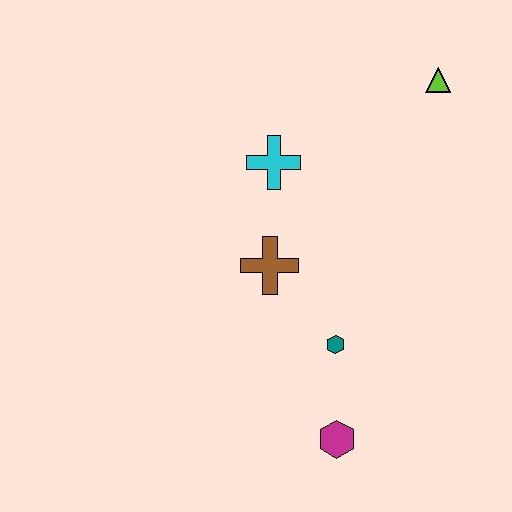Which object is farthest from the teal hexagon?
The lime triangle is farthest from the teal hexagon.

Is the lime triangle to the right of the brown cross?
Yes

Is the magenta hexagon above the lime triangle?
No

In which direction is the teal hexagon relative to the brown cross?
The teal hexagon is below the brown cross.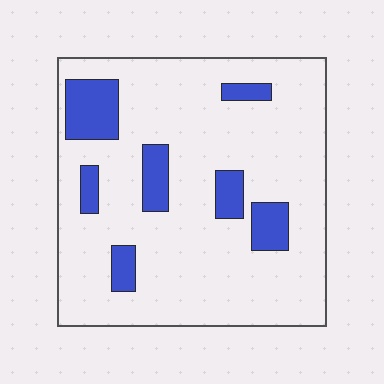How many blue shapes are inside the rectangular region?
7.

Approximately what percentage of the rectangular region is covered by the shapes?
Approximately 15%.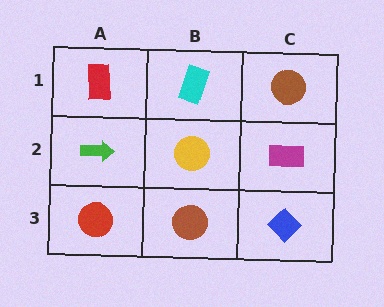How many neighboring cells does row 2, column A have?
3.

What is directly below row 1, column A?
A green arrow.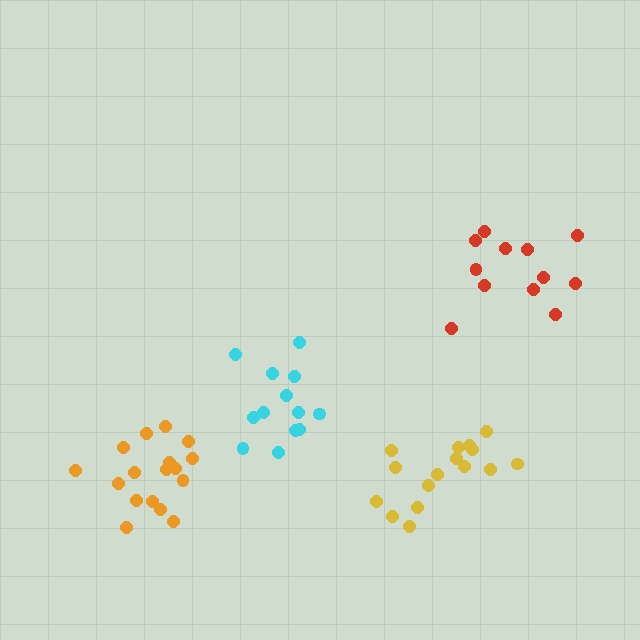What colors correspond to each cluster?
The clusters are colored: cyan, red, orange, yellow.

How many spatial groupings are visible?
There are 4 spatial groupings.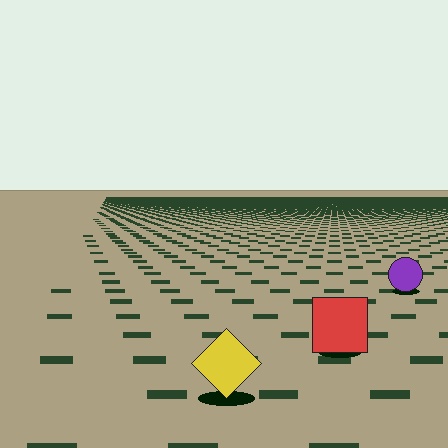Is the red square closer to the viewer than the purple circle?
Yes. The red square is closer — you can tell from the texture gradient: the ground texture is coarser near it.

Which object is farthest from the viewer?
The purple circle is farthest from the viewer. It appears smaller and the ground texture around it is denser.